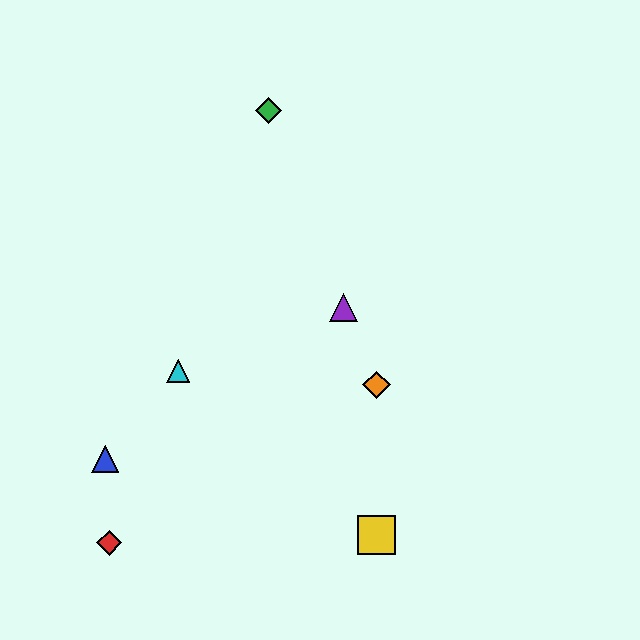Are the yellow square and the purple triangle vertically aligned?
No, the yellow square is at x≈377 and the purple triangle is at x≈344.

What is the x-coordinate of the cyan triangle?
The cyan triangle is at x≈178.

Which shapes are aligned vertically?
The yellow square, the orange diamond are aligned vertically.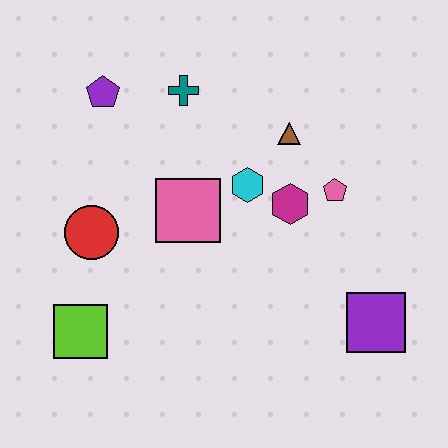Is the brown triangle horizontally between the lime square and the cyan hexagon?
No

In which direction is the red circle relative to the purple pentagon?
The red circle is below the purple pentagon.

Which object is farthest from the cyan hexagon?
The lime square is farthest from the cyan hexagon.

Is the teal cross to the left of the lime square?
No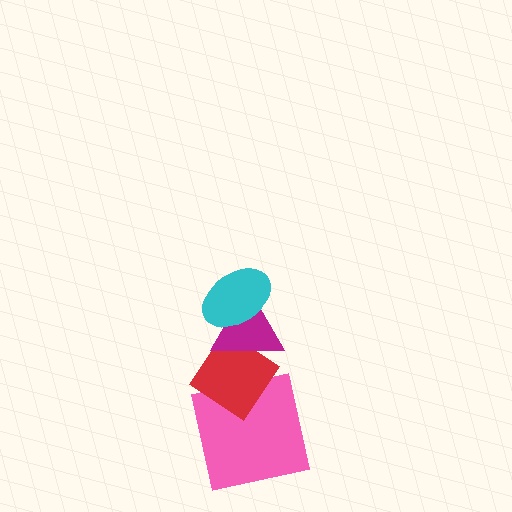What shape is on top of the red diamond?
The magenta triangle is on top of the red diamond.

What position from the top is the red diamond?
The red diamond is 3rd from the top.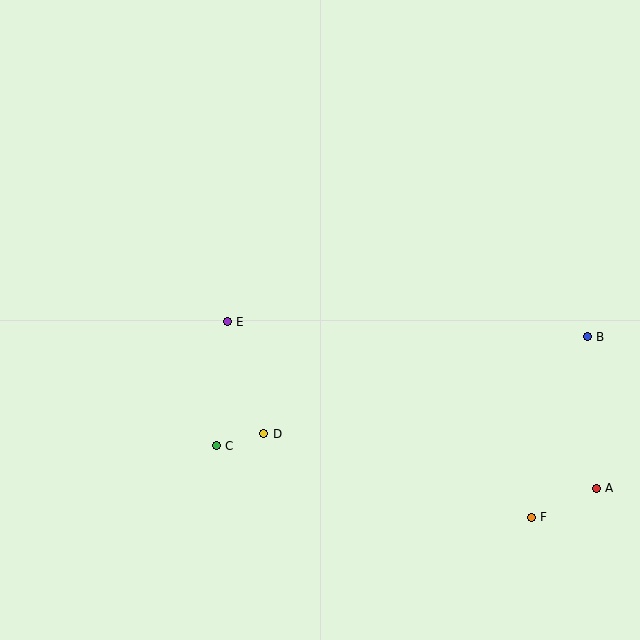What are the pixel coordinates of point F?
Point F is at (531, 517).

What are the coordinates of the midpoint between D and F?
The midpoint between D and F is at (397, 475).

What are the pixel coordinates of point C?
Point C is at (216, 446).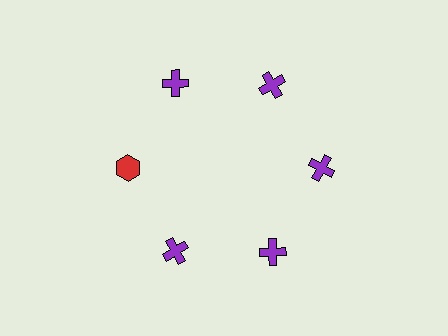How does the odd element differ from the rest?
It differs in both color (red instead of purple) and shape (hexagon instead of cross).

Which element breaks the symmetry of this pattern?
The red hexagon at roughly the 9 o'clock position breaks the symmetry. All other shapes are purple crosses.